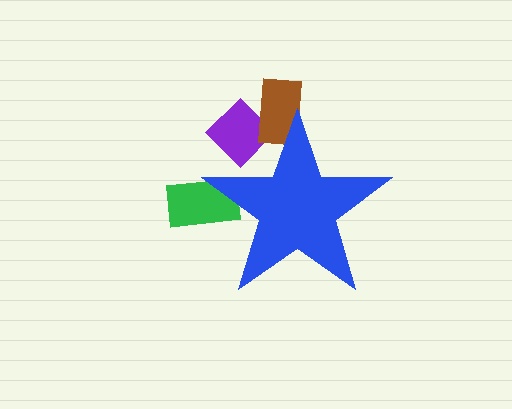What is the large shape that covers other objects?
A blue star.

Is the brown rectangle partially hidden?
Yes, the brown rectangle is partially hidden behind the blue star.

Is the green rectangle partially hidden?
Yes, the green rectangle is partially hidden behind the blue star.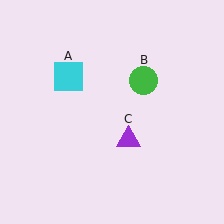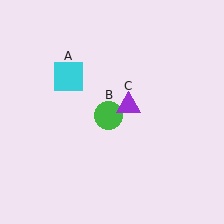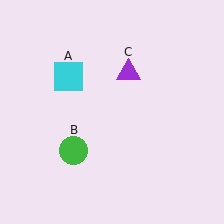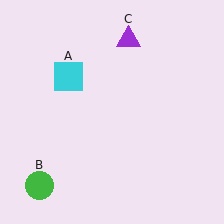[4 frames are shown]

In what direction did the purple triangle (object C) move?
The purple triangle (object C) moved up.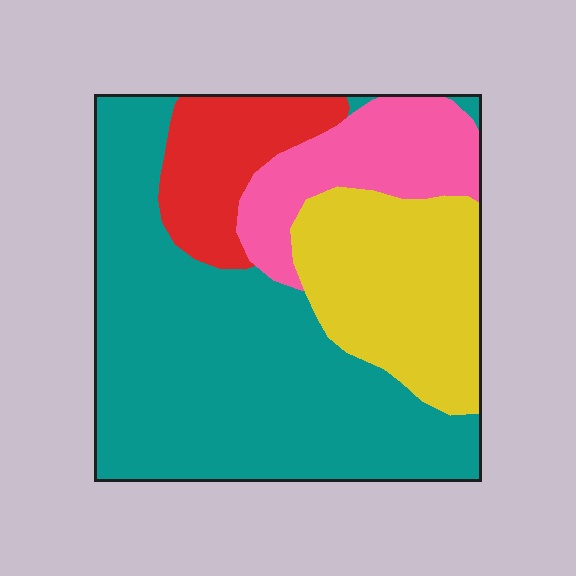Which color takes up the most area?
Teal, at roughly 50%.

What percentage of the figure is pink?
Pink takes up less than a quarter of the figure.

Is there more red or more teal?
Teal.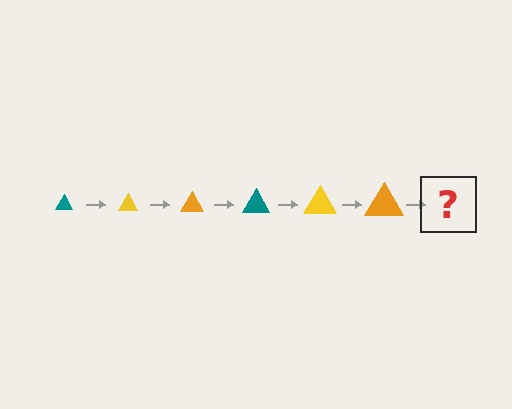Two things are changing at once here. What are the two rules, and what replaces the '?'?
The two rules are that the triangle grows larger each step and the color cycles through teal, yellow, and orange. The '?' should be a teal triangle, larger than the previous one.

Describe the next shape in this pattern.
It should be a teal triangle, larger than the previous one.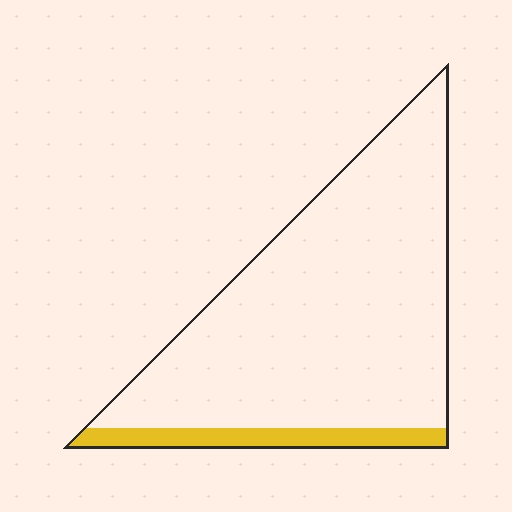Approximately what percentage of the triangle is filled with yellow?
Approximately 10%.